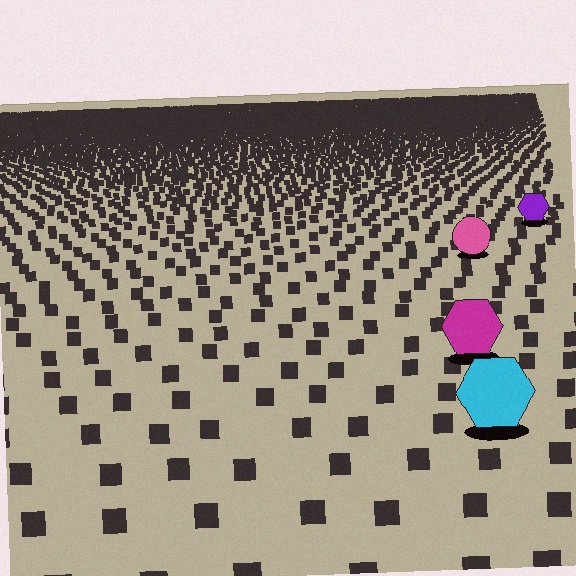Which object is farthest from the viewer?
The purple hexagon is farthest from the viewer. It appears smaller and the ground texture around it is denser.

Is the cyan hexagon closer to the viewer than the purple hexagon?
Yes. The cyan hexagon is closer — you can tell from the texture gradient: the ground texture is coarser near it.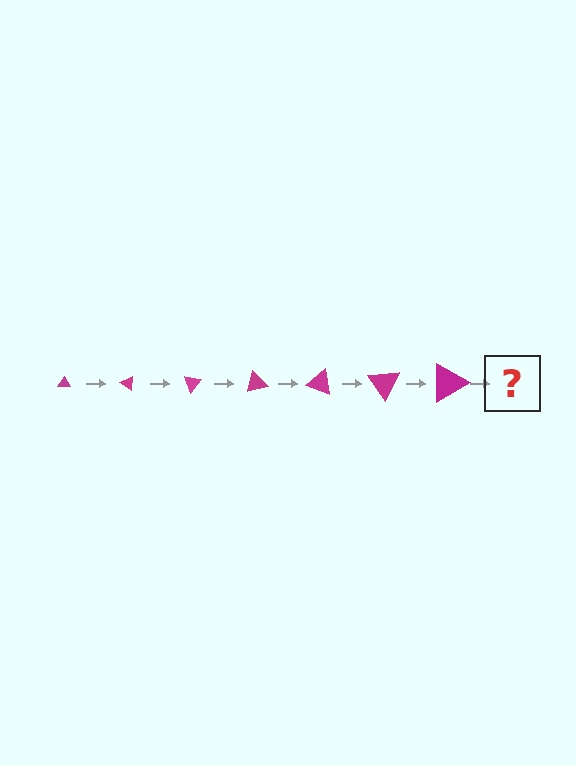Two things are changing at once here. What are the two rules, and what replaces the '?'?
The two rules are that the triangle grows larger each step and it rotates 35 degrees each step. The '?' should be a triangle, larger than the previous one and rotated 245 degrees from the start.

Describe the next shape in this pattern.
It should be a triangle, larger than the previous one and rotated 245 degrees from the start.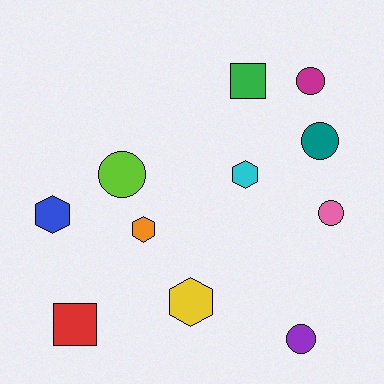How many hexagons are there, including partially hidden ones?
There are 4 hexagons.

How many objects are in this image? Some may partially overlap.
There are 11 objects.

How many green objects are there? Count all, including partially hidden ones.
There is 1 green object.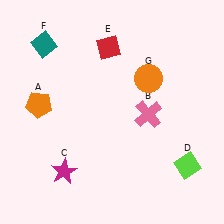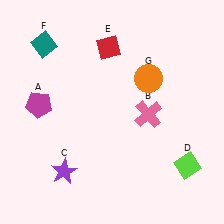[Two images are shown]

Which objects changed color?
A changed from orange to magenta. C changed from magenta to purple.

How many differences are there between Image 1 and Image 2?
There are 2 differences between the two images.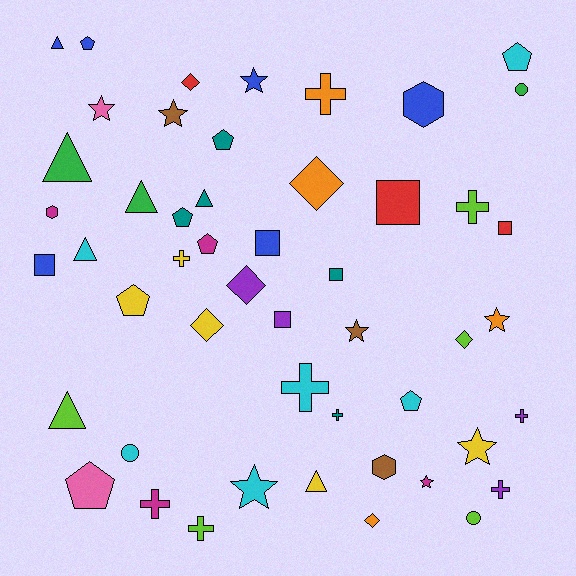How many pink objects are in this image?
There are 2 pink objects.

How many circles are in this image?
There are 3 circles.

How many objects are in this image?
There are 50 objects.